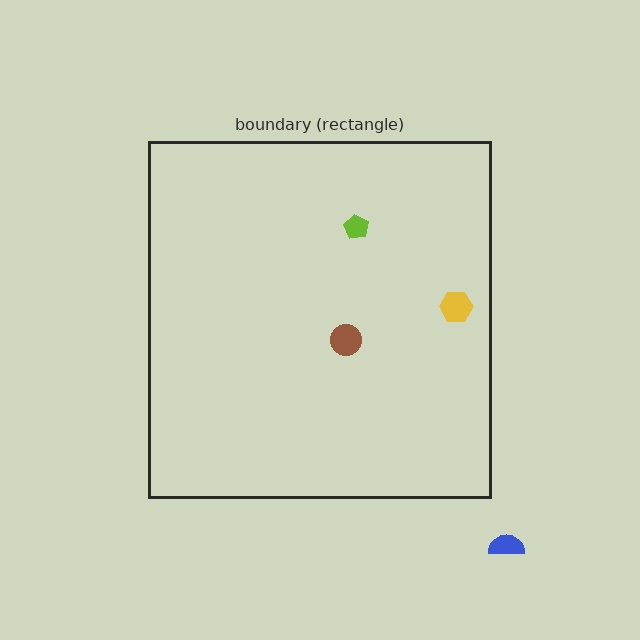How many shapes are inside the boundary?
3 inside, 1 outside.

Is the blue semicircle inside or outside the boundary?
Outside.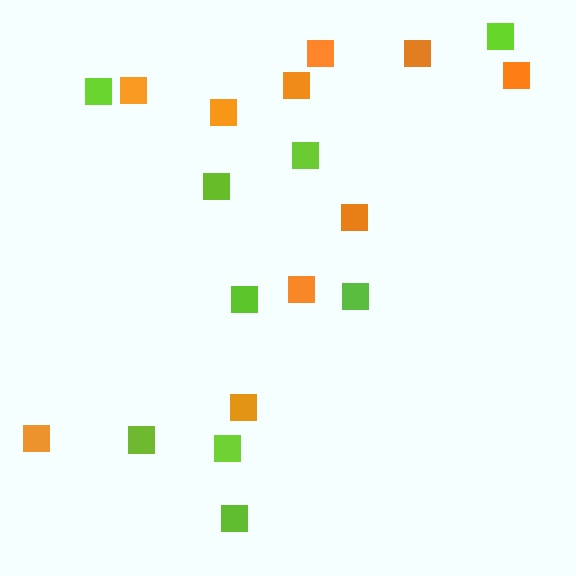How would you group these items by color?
There are 2 groups: one group of lime squares (9) and one group of orange squares (10).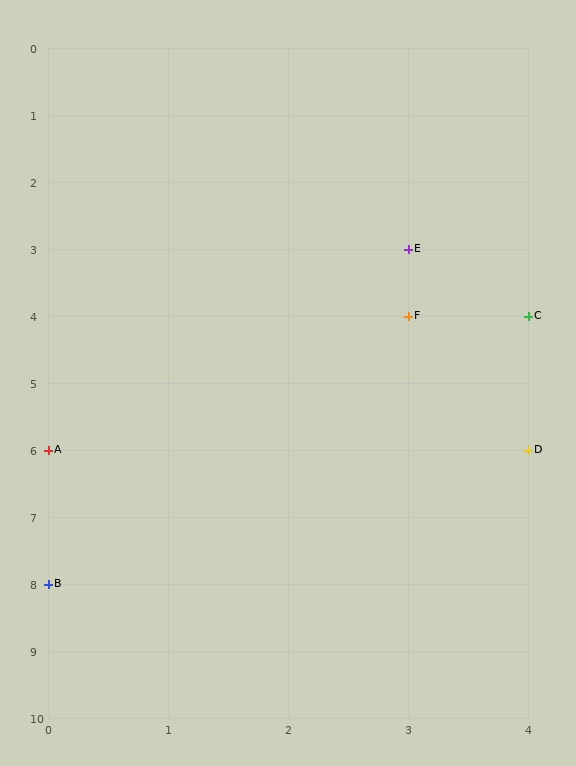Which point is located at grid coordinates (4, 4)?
Point C is at (4, 4).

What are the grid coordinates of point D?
Point D is at grid coordinates (4, 6).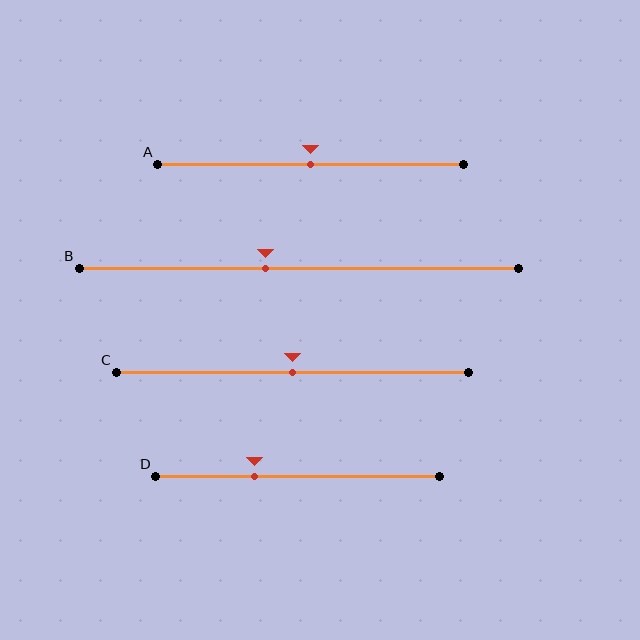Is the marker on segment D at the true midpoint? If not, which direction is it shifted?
No, the marker on segment D is shifted to the left by about 15% of the segment length.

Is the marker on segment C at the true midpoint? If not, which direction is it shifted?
Yes, the marker on segment C is at the true midpoint.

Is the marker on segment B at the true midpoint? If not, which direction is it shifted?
No, the marker on segment B is shifted to the left by about 8% of the segment length.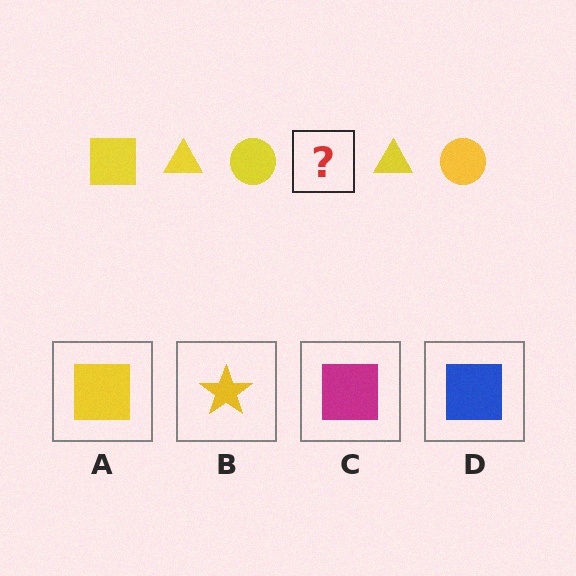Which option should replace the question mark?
Option A.